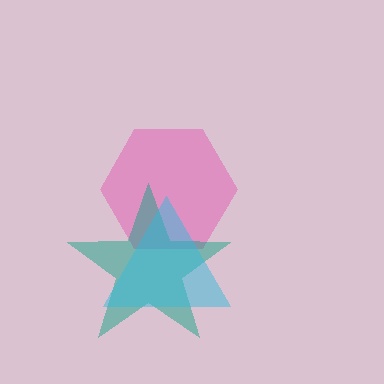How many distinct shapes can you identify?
There are 3 distinct shapes: a pink hexagon, a teal star, a cyan triangle.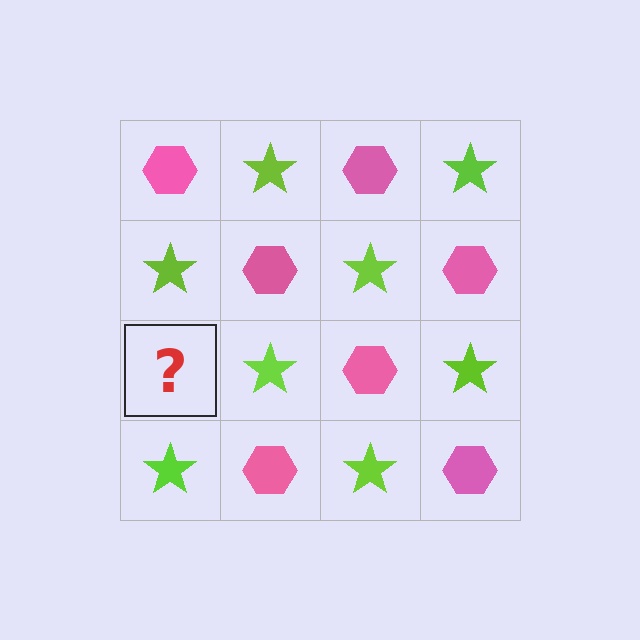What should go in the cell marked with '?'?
The missing cell should contain a pink hexagon.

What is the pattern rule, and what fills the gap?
The rule is that it alternates pink hexagon and lime star in a checkerboard pattern. The gap should be filled with a pink hexagon.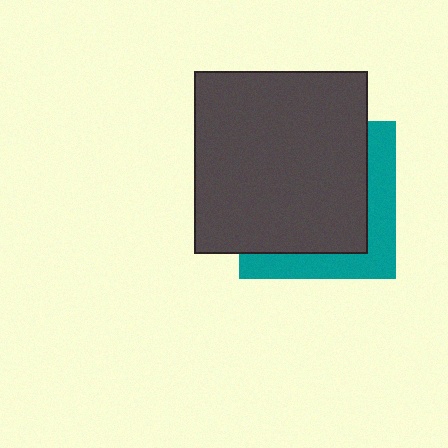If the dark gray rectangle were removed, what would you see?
You would see the complete teal square.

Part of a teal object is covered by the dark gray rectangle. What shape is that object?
It is a square.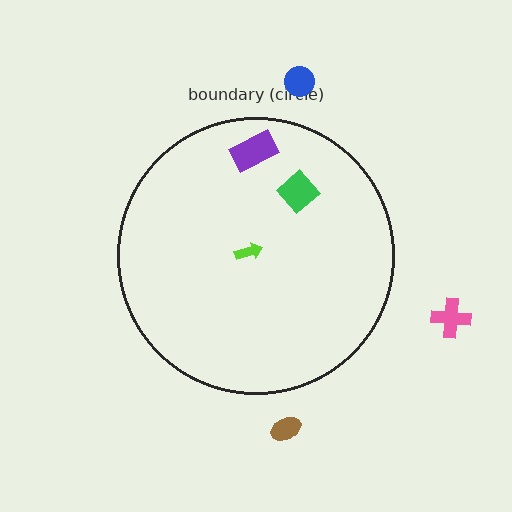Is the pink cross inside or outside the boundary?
Outside.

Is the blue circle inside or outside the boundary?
Outside.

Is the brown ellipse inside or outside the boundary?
Outside.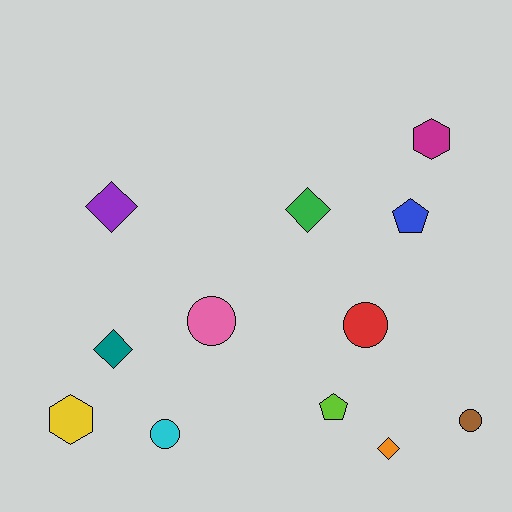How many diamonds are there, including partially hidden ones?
There are 4 diamonds.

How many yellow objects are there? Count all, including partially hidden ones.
There is 1 yellow object.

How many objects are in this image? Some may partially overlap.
There are 12 objects.